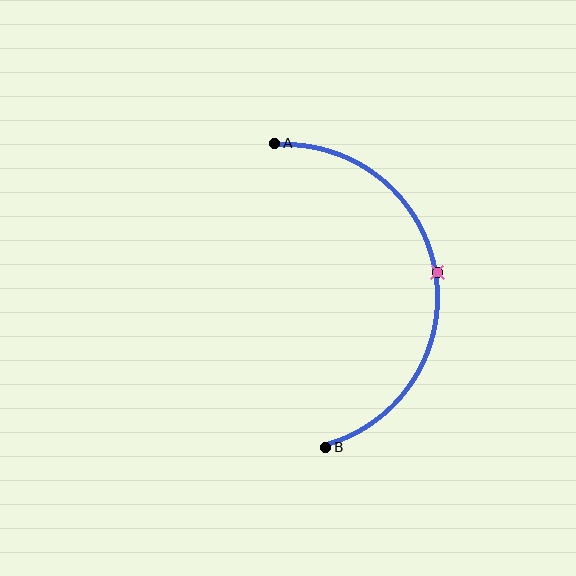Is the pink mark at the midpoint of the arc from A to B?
Yes. The pink mark lies on the arc at equal arc-length from both A and B — it is the arc midpoint.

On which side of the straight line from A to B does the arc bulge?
The arc bulges to the right of the straight line connecting A and B.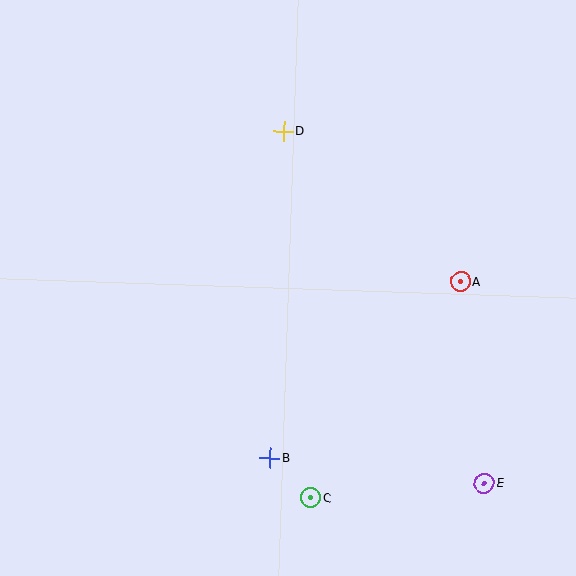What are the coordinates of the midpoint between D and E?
The midpoint between D and E is at (384, 307).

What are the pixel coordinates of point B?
Point B is at (270, 458).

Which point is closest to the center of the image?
Point D at (283, 131) is closest to the center.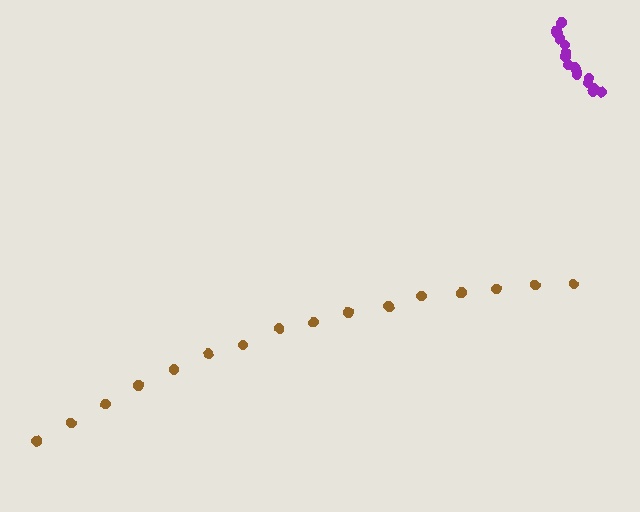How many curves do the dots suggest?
There are 2 distinct paths.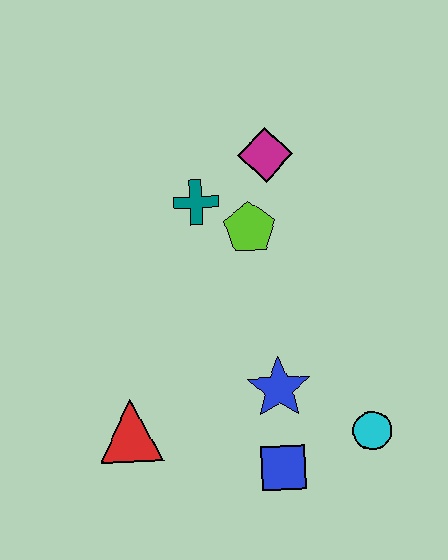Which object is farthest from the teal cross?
The cyan circle is farthest from the teal cross.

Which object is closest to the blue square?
The blue star is closest to the blue square.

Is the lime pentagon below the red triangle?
No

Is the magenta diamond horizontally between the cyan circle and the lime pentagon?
Yes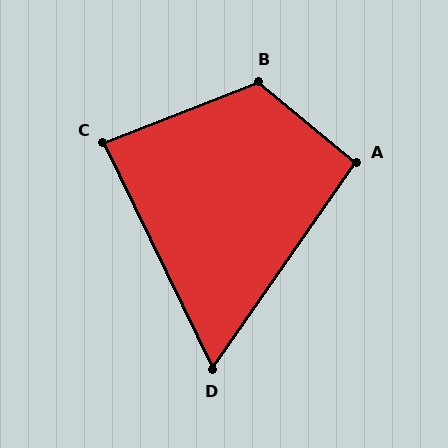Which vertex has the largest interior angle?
B, at approximately 119 degrees.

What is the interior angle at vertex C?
Approximately 85 degrees (approximately right).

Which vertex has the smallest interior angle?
D, at approximately 61 degrees.